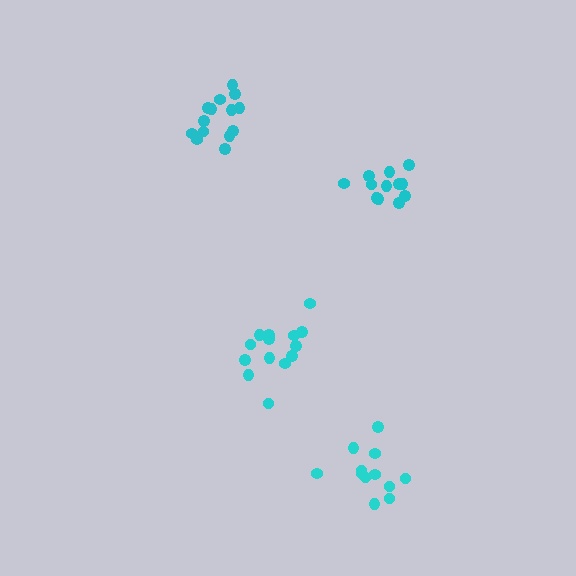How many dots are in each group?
Group 1: 12 dots, Group 2: 14 dots, Group 3: 12 dots, Group 4: 14 dots (52 total).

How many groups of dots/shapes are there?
There are 4 groups.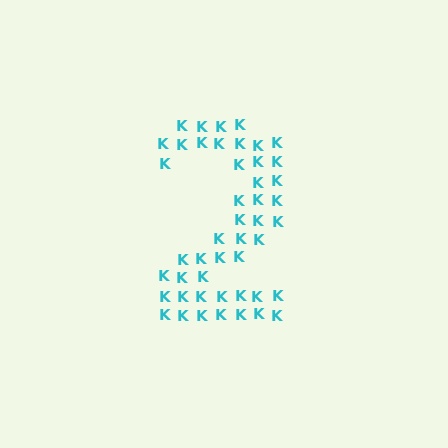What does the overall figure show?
The overall figure shows the digit 2.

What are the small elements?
The small elements are letter K's.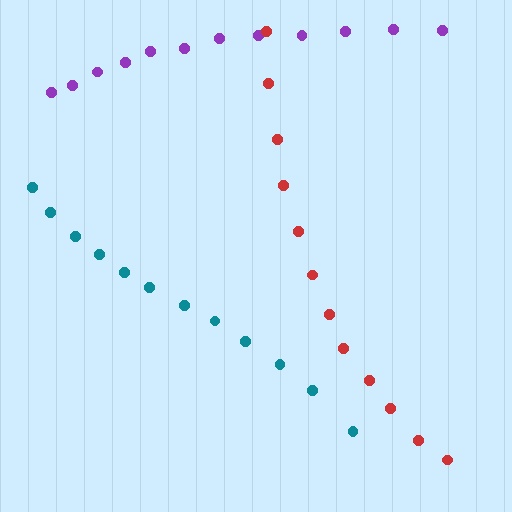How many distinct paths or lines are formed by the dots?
There are 3 distinct paths.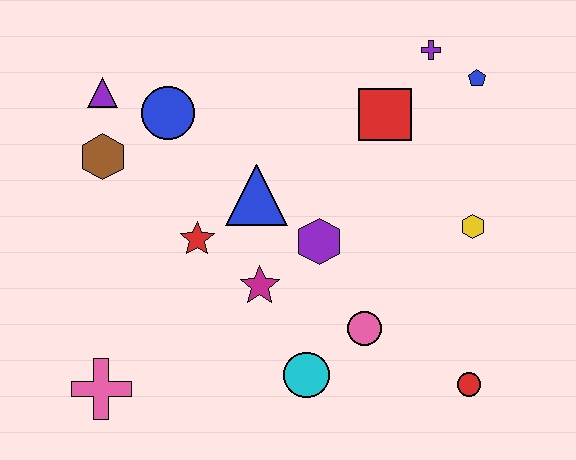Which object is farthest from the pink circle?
The purple triangle is farthest from the pink circle.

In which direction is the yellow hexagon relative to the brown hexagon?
The yellow hexagon is to the right of the brown hexagon.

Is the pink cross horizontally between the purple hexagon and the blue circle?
No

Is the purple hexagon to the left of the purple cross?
Yes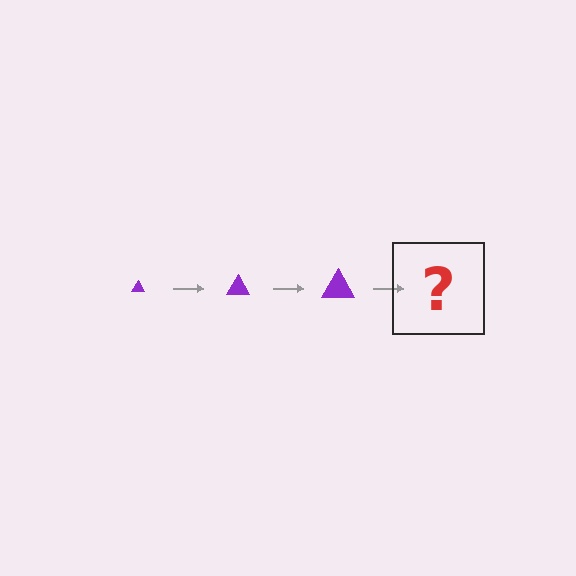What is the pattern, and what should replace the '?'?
The pattern is that the triangle gets progressively larger each step. The '?' should be a purple triangle, larger than the previous one.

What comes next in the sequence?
The next element should be a purple triangle, larger than the previous one.